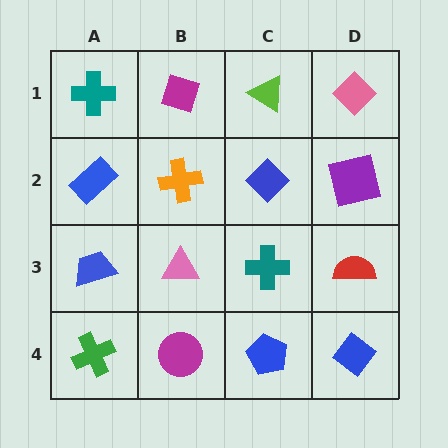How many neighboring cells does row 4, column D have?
2.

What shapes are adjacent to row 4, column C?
A teal cross (row 3, column C), a magenta circle (row 4, column B), a blue diamond (row 4, column D).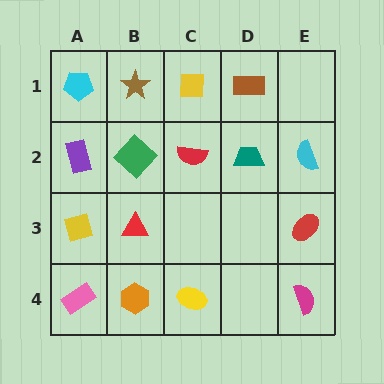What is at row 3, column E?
A red ellipse.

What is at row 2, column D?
A teal trapezoid.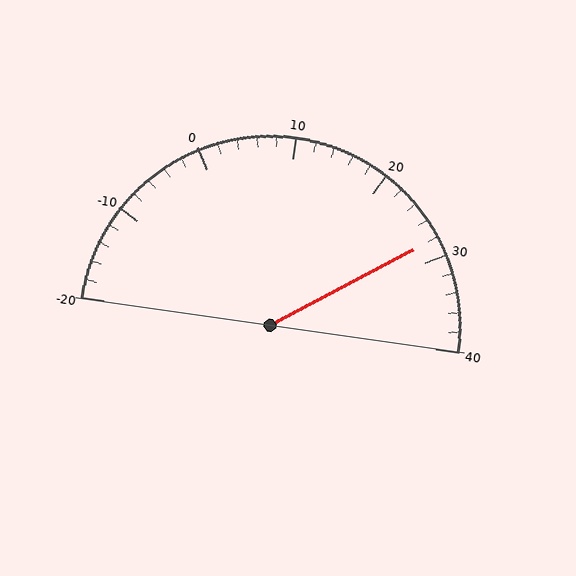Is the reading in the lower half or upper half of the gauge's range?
The reading is in the upper half of the range (-20 to 40).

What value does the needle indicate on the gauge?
The needle indicates approximately 28.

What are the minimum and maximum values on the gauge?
The gauge ranges from -20 to 40.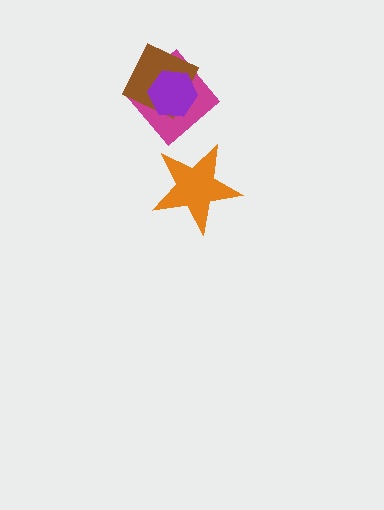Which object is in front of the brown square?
The purple hexagon is in front of the brown square.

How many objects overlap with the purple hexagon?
2 objects overlap with the purple hexagon.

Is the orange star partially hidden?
No, no other shape covers it.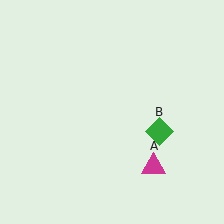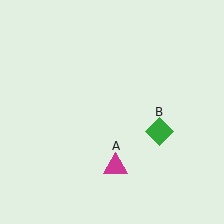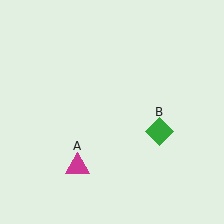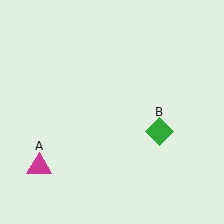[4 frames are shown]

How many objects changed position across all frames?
1 object changed position: magenta triangle (object A).